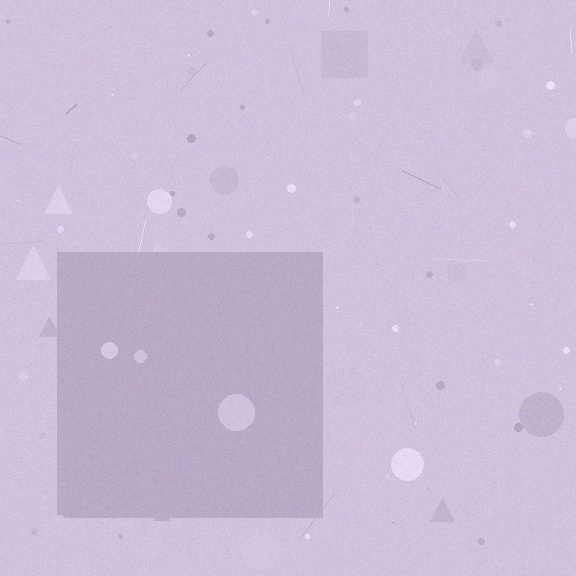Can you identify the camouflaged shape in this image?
The camouflaged shape is a square.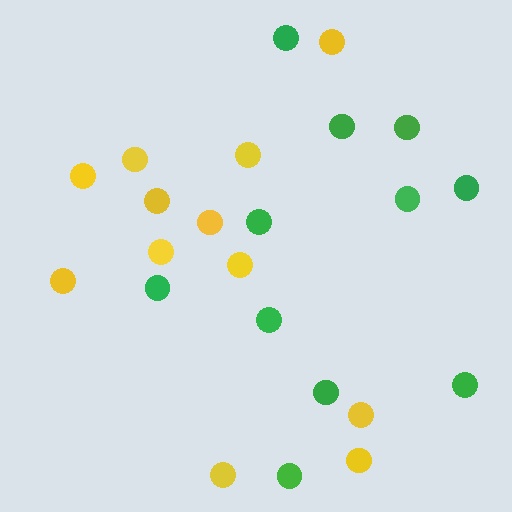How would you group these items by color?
There are 2 groups: one group of yellow circles (12) and one group of green circles (11).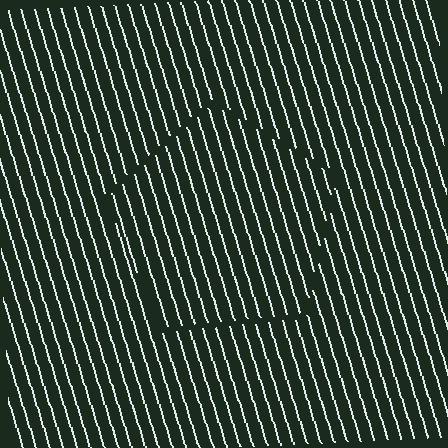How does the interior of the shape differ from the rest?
The interior of the shape contains the same grating, shifted by half a period — the contour is defined by the phase discontinuity where line-ends from the inner and outer gratings abut.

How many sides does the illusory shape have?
5 sides — the line-ends trace a pentagon.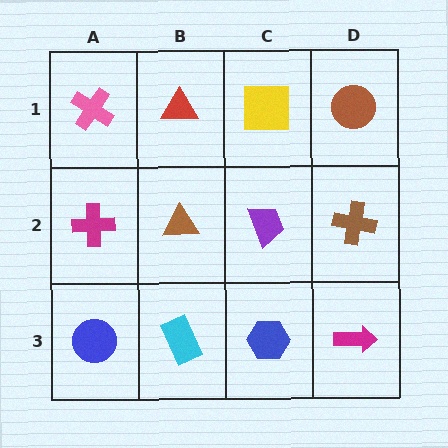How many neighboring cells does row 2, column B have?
4.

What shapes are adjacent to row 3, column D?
A brown cross (row 2, column D), a blue hexagon (row 3, column C).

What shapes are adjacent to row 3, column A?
A magenta cross (row 2, column A), a cyan rectangle (row 3, column B).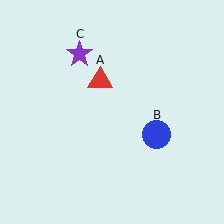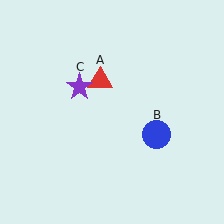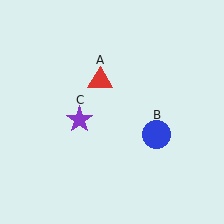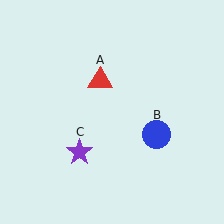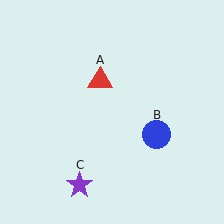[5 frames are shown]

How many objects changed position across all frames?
1 object changed position: purple star (object C).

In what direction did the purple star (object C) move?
The purple star (object C) moved down.